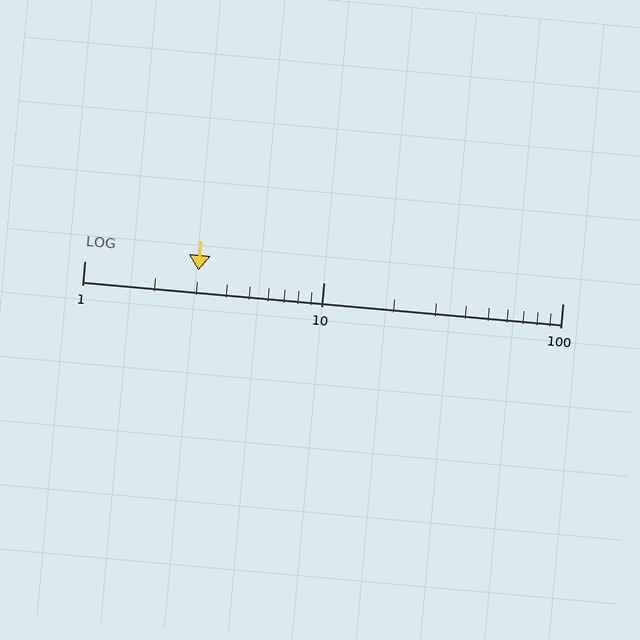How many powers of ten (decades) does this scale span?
The scale spans 2 decades, from 1 to 100.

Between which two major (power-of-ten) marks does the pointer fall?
The pointer is between 1 and 10.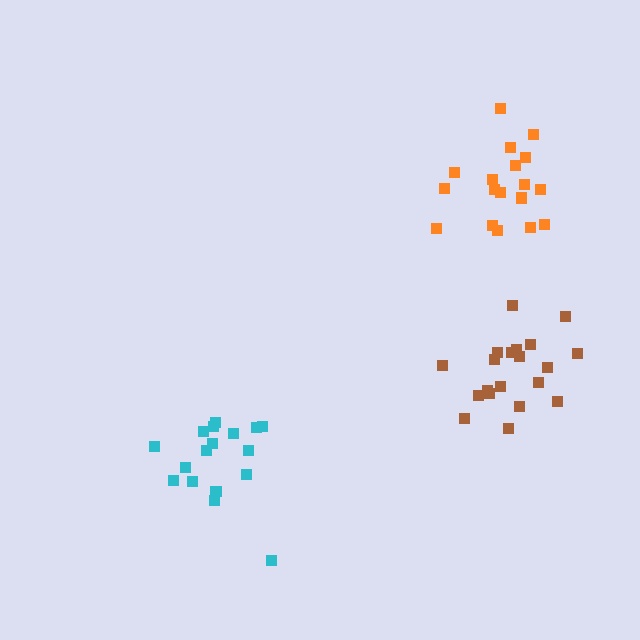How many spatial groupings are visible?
There are 3 spatial groupings.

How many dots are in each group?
Group 1: 18 dots, Group 2: 20 dots, Group 3: 17 dots (55 total).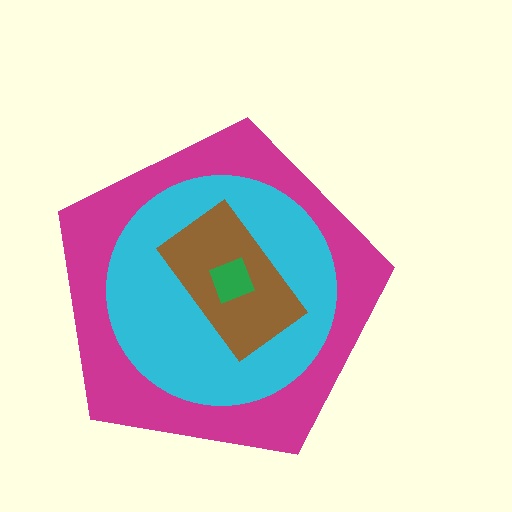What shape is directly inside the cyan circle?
The brown rectangle.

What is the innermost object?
The green square.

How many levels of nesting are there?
4.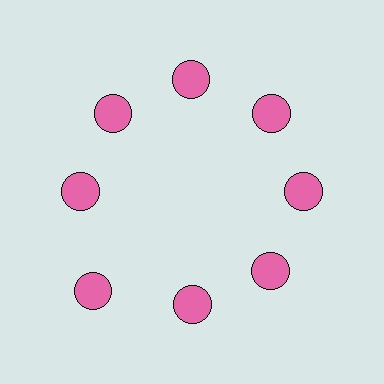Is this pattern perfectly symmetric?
No. The 8 pink circles are arranged in a ring, but one element near the 8 o'clock position is pushed outward from the center, breaking the 8-fold rotational symmetry.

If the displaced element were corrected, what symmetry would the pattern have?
It would have 8-fold rotational symmetry — the pattern would map onto itself every 45 degrees.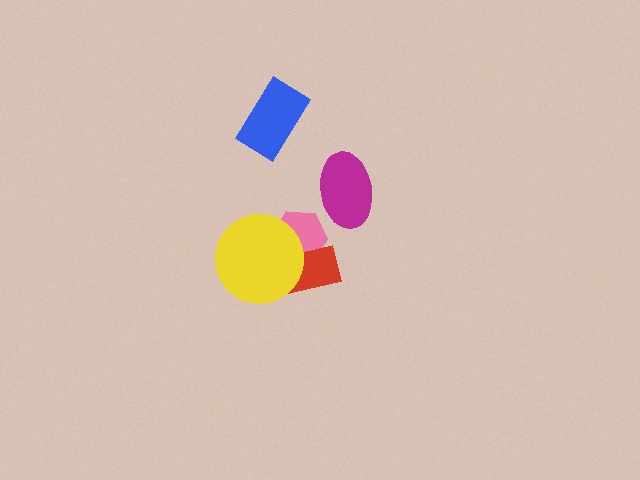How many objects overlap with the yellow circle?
2 objects overlap with the yellow circle.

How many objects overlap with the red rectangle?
2 objects overlap with the red rectangle.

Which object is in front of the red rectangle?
The yellow circle is in front of the red rectangle.